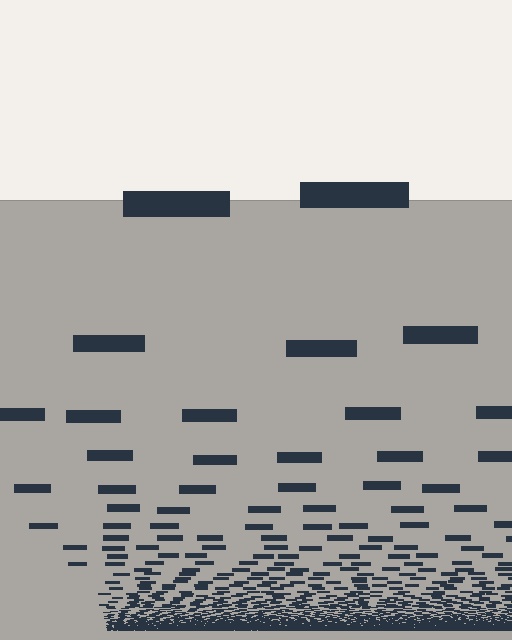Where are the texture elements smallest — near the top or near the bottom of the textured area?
Near the bottom.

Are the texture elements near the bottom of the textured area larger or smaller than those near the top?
Smaller. The gradient is inverted — elements near the bottom are smaller and denser.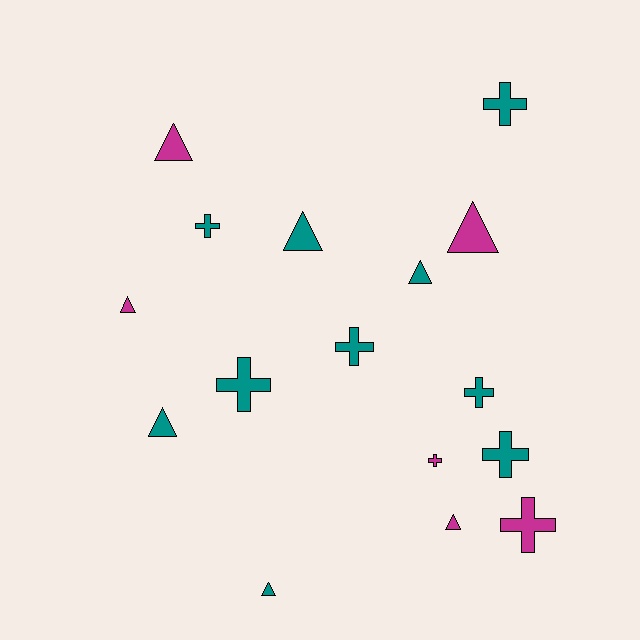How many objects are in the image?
There are 16 objects.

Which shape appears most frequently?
Triangle, with 8 objects.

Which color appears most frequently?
Teal, with 10 objects.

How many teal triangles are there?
There are 4 teal triangles.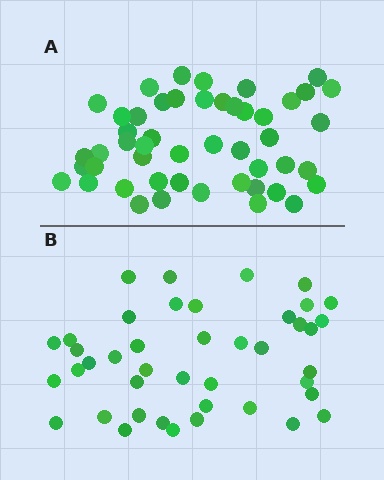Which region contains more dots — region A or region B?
Region A (the top region) has more dots.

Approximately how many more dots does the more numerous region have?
Region A has roughly 8 or so more dots than region B.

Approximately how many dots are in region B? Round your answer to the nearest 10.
About 40 dots. (The exact count is 42, which rounds to 40.)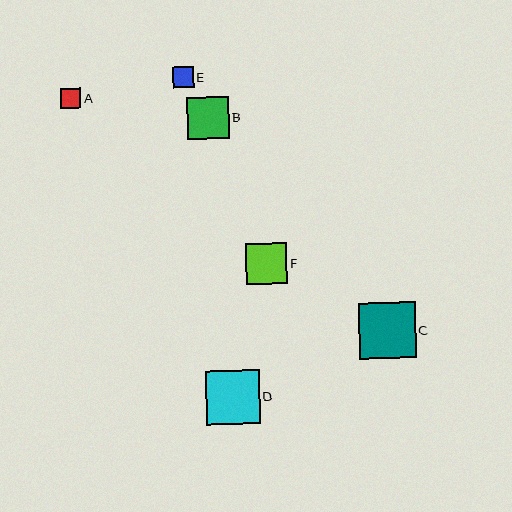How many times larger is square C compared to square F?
Square C is approximately 1.4 times the size of square F.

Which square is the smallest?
Square A is the smallest with a size of approximately 20 pixels.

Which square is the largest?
Square C is the largest with a size of approximately 56 pixels.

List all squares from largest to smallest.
From largest to smallest: C, D, B, F, E, A.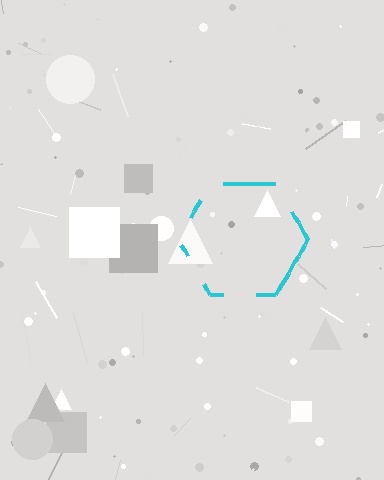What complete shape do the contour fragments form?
The contour fragments form a hexagon.